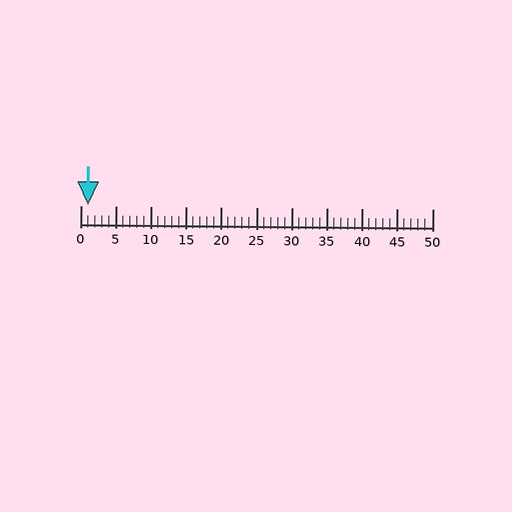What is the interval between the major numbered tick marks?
The major tick marks are spaced 5 units apart.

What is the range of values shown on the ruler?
The ruler shows values from 0 to 50.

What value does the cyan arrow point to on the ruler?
The cyan arrow points to approximately 1.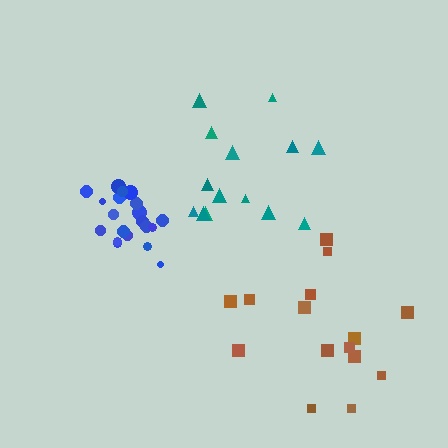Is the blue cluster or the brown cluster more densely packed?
Blue.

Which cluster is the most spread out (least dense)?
Brown.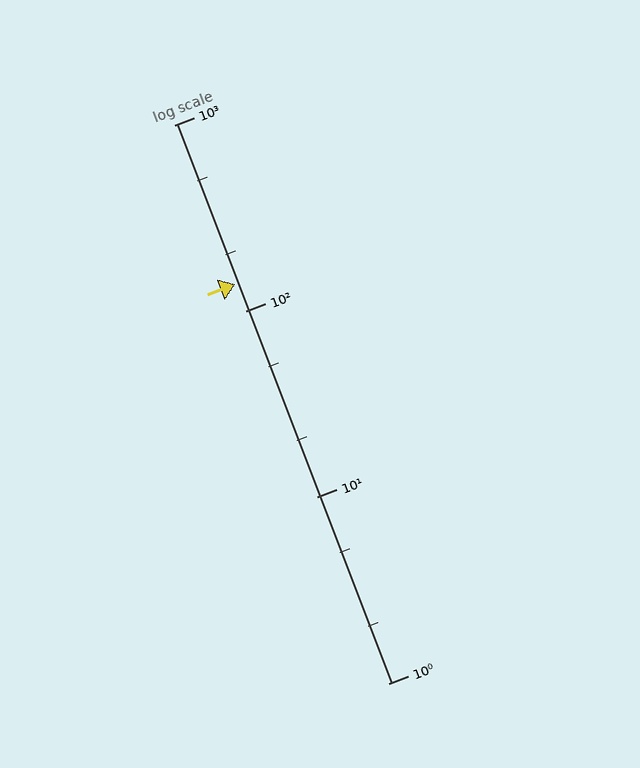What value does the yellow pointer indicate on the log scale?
The pointer indicates approximately 140.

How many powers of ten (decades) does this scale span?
The scale spans 3 decades, from 1 to 1000.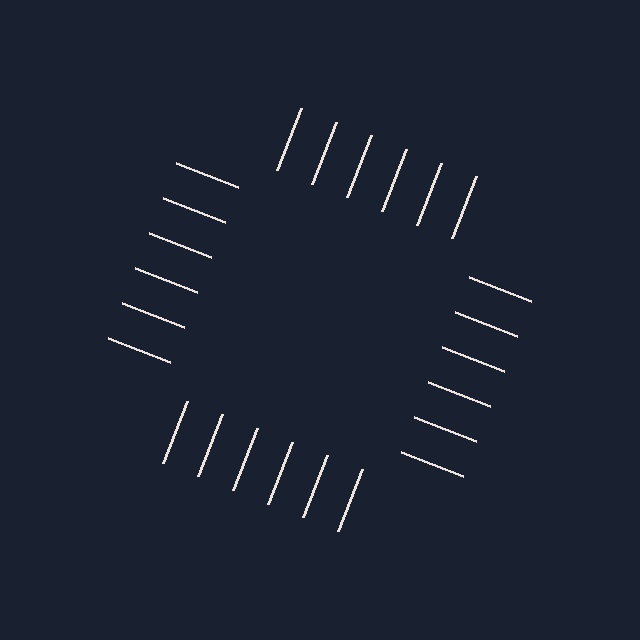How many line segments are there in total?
24 — 6 along each of the 4 edges.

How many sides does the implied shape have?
4 sides — the line-ends trace a square.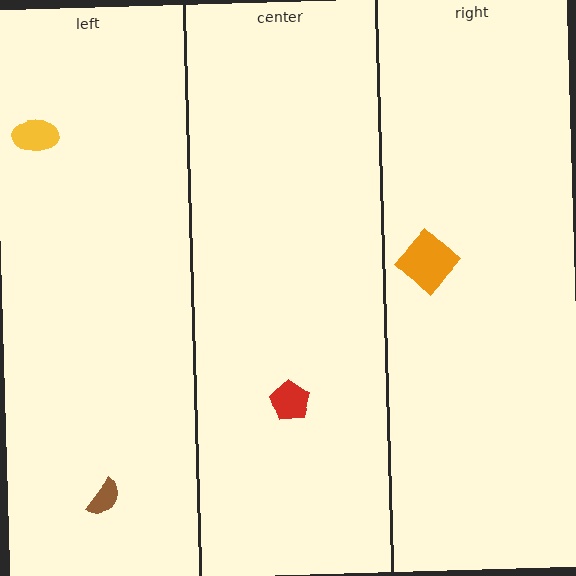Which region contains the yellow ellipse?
The left region.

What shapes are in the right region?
The orange diamond.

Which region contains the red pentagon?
The center region.